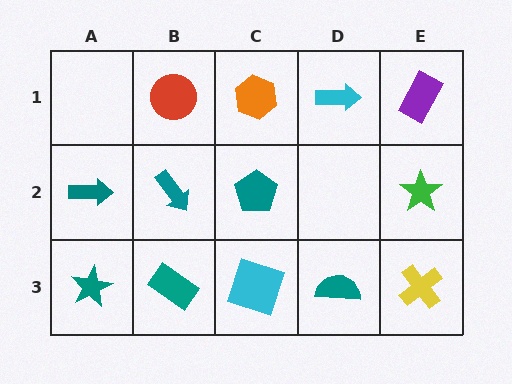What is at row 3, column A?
A teal star.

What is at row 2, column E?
A green star.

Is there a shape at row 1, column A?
No, that cell is empty.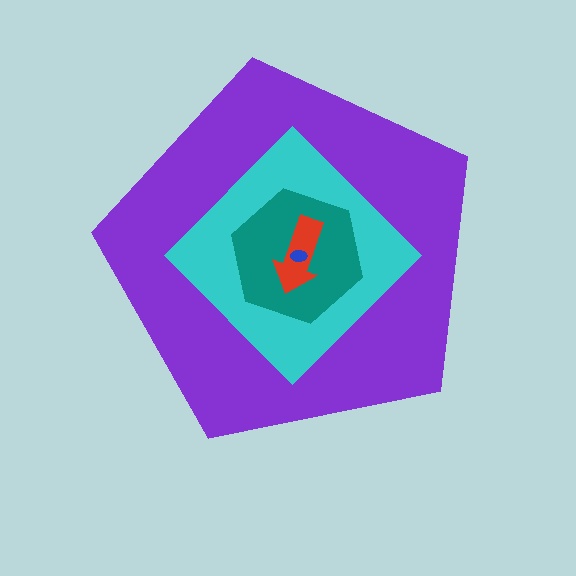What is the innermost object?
The blue ellipse.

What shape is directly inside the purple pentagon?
The cyan diamond.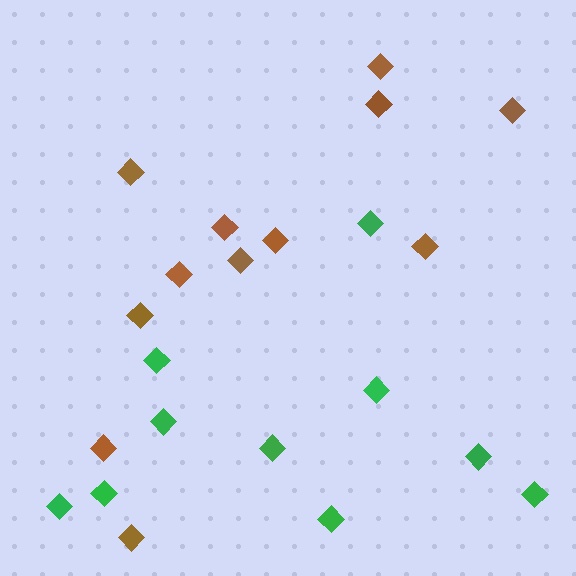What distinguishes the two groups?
There are 2 groups: one group of brown diamonds (12) and one group of green diamonds (10).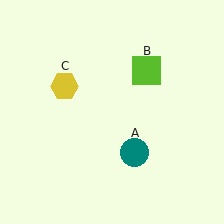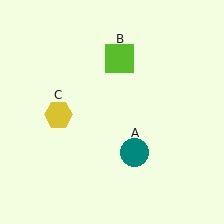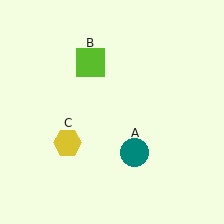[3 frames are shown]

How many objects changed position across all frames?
2 objects changed position: lime square (object B), yellow hexagon (object C).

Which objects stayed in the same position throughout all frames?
Teal circle (object A) remained stationary.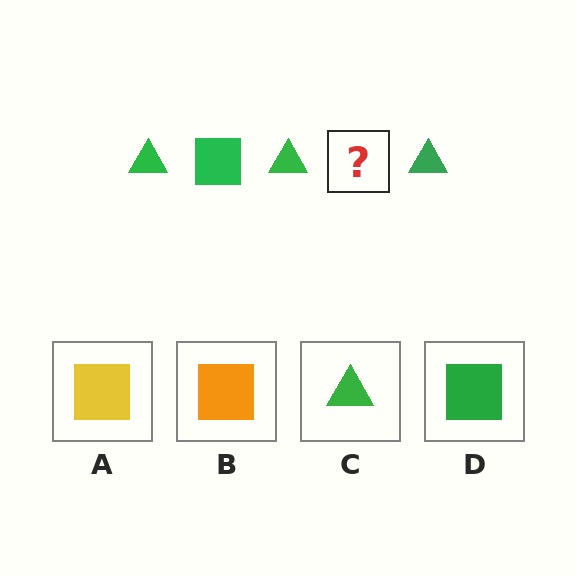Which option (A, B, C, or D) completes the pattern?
D.